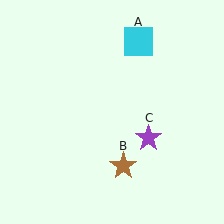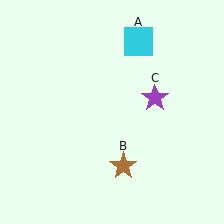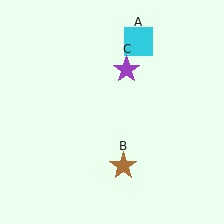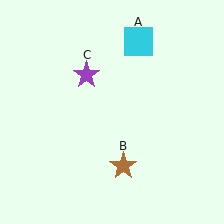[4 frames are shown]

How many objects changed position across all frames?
1 object changed position: purple star (object C).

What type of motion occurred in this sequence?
The purple star (object C) rotated counterclockwise around the center of the scene.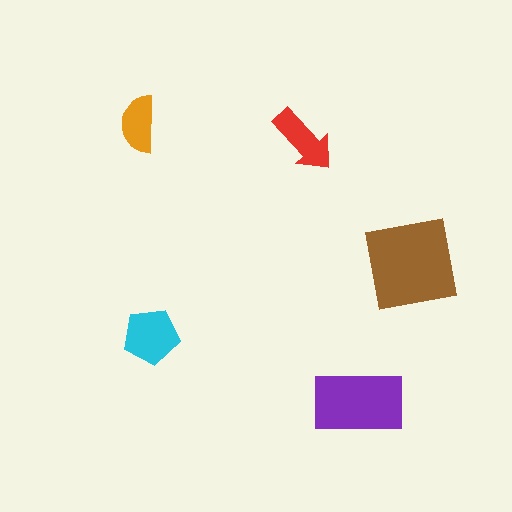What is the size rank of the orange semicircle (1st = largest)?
5th.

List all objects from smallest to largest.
The orange semicircle, the red arrow, the cyan pentagon, the purple rectangle, the brown square.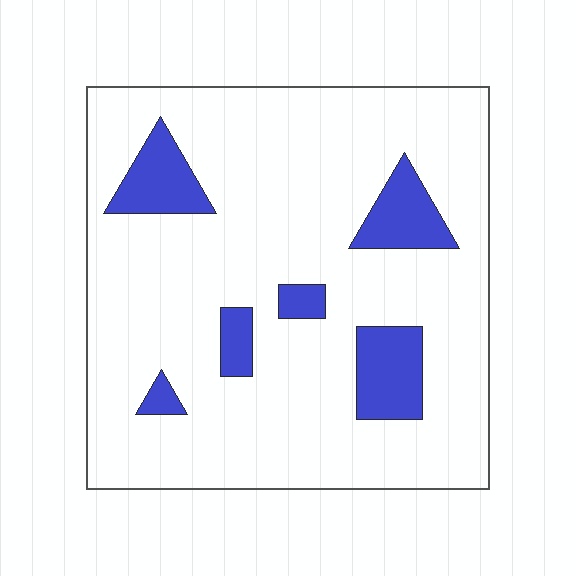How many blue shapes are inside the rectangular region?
6.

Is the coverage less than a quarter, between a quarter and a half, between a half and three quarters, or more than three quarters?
Less than a quarter.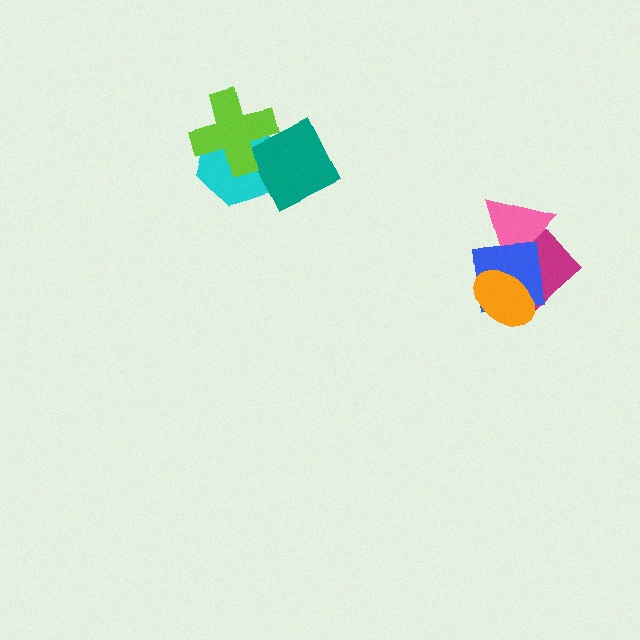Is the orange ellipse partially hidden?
No, no other shape covers it.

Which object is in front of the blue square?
The orange ellipse is in front of the blue square.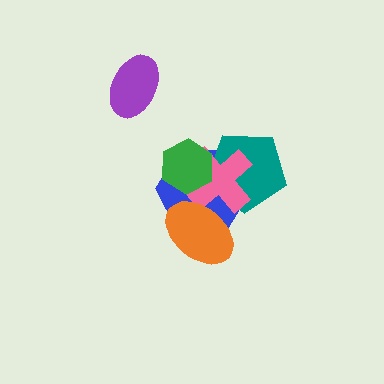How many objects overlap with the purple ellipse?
0 objects overlap with the purple ellipse.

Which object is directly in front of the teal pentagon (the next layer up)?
The pink cross is directly in front of the teal pentagon.